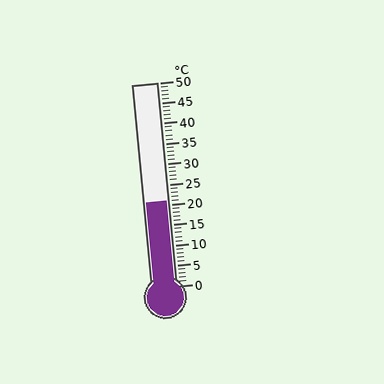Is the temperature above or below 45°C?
The temperature is below 45°C.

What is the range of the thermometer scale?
The thermometer scale ranges from 0°C to 50°C.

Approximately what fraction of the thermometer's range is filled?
The thermometer is filled to approximately 40% of its range.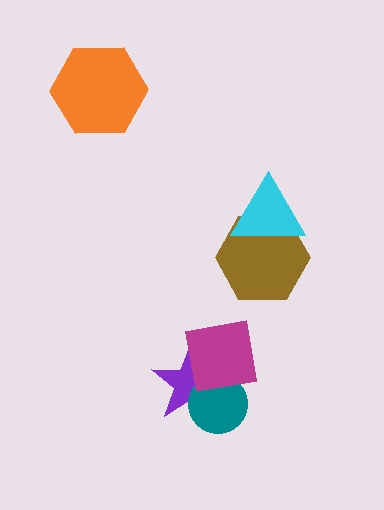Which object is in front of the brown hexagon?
The cyan triangle is in front of the brown hexagon.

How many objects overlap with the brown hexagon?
1 object overlaps with the brown hexagon.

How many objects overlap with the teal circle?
2 objects overlap with the teal circle.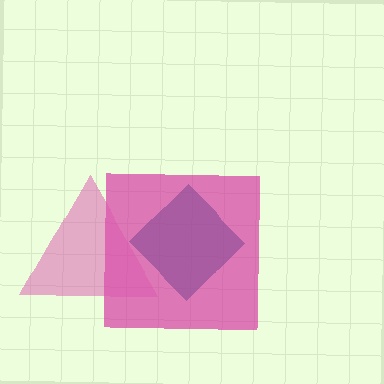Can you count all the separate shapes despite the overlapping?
Yes, there are 3 separate shapes.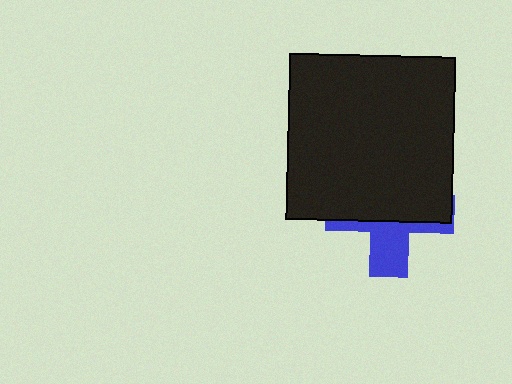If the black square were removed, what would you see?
You would see the complete blue cross.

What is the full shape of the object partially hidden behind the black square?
The partially hidden object is a blue cross.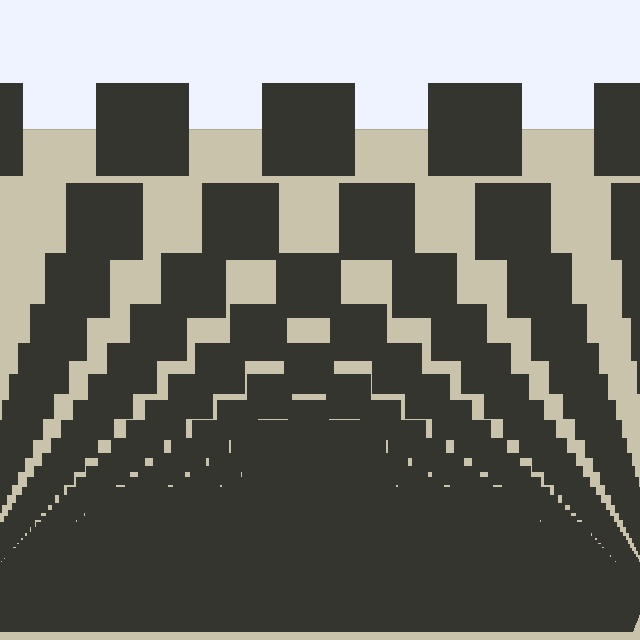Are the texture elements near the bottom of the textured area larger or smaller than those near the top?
Smaller. The gradient is inverted — elements near the bottom are smaller and denser.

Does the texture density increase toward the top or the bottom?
Density increases toward the bottom.